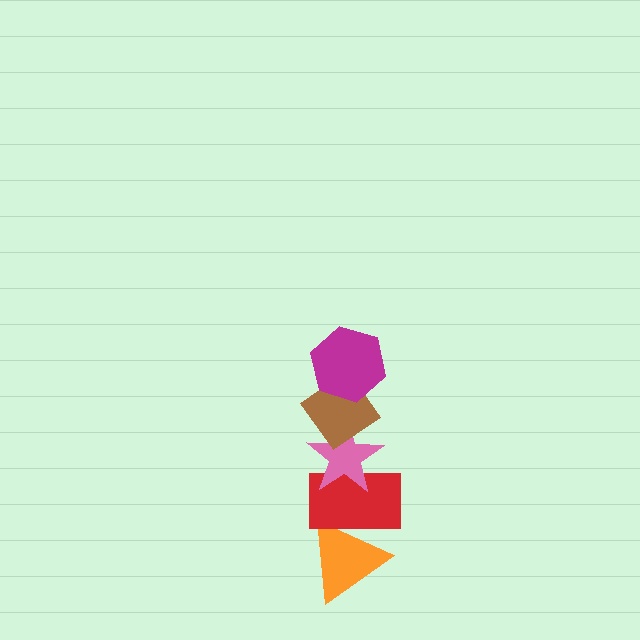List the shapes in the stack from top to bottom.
From top to bottom: the magenta hexagon, the brown diamond, the pink star, the red rectangle, the orange triangle.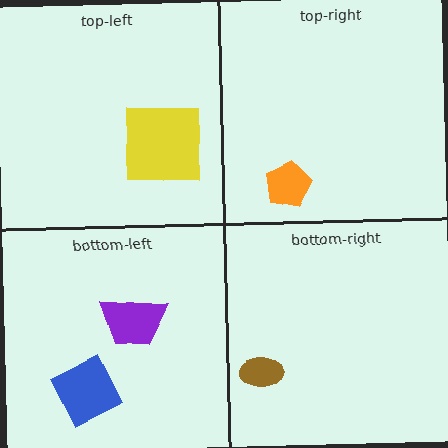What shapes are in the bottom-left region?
The blue diamond, the purple trapezoid.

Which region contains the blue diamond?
The bottom-left region.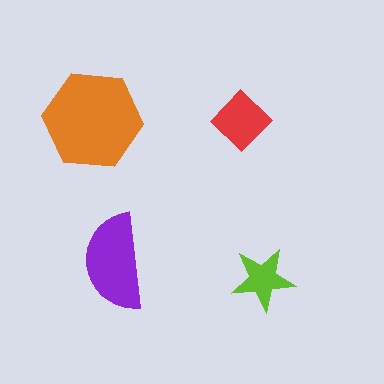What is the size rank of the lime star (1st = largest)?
4th.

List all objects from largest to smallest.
The orange hexagon, the purple semicircle, the red diamond, the lime star.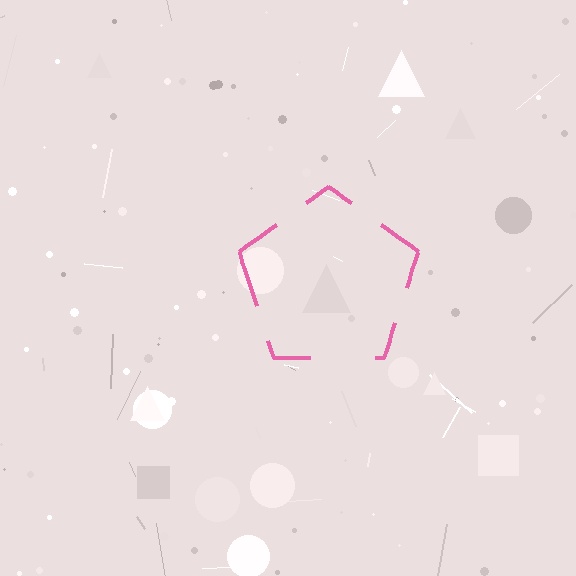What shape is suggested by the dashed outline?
The dashed outline suggests a pentagon.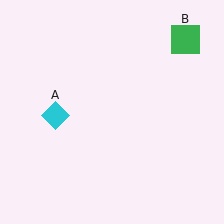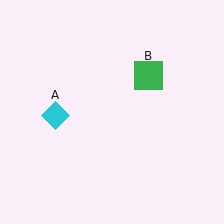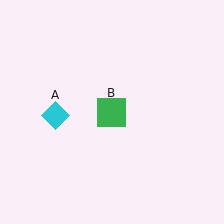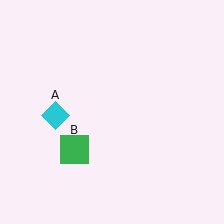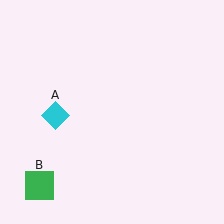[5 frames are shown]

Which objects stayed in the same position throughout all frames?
Cyan diamond (object A) remained stationary.